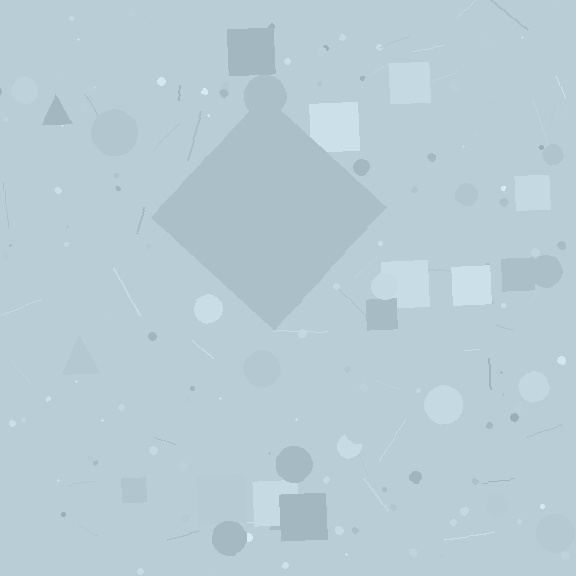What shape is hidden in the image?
A diamond is hidden in the image.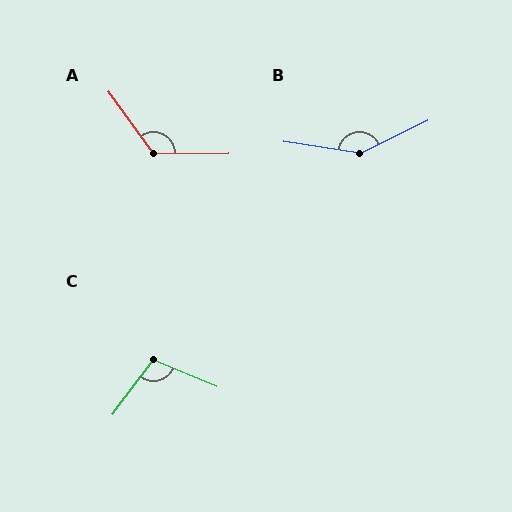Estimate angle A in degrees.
Approximately 125 degrees.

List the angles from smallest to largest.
C (104°), A (125°), B (145°).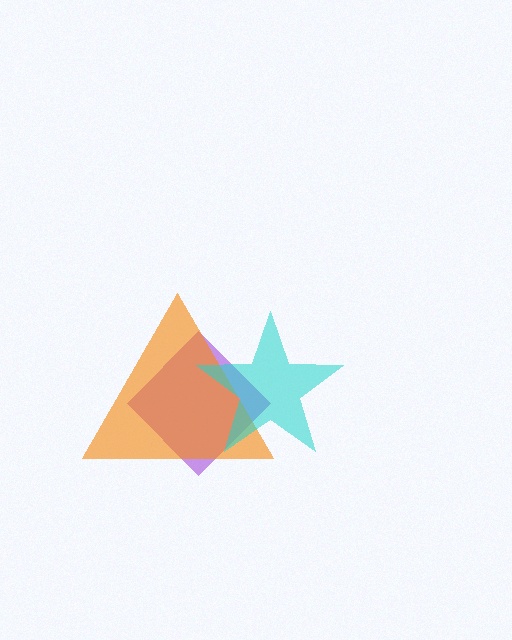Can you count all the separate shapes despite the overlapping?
Yes, there are 3 separate shapes.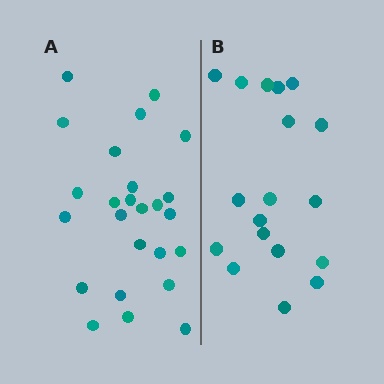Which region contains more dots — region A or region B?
Region A (the left region) has more dots.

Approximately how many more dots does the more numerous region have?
Region A has roughly 8 or so more dots than region B.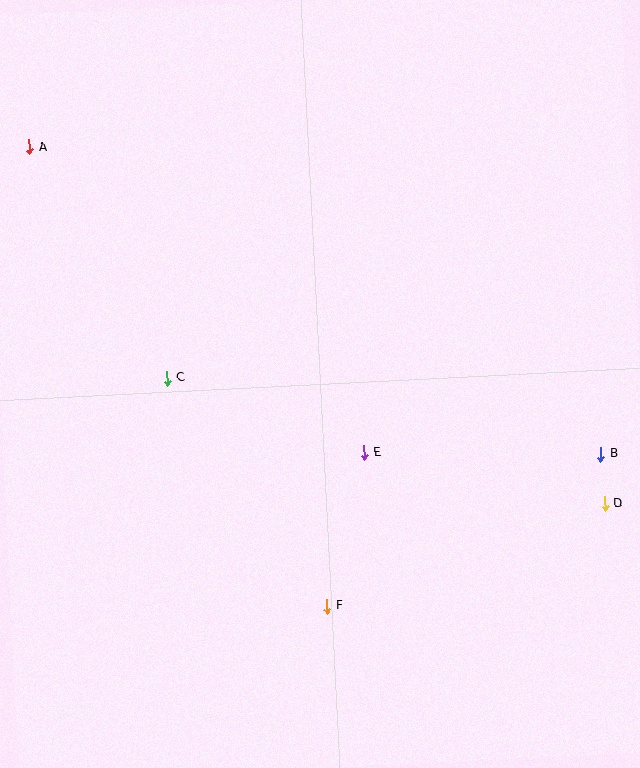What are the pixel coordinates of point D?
Point D is at (605, 503).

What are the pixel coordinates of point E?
Point E is at (364, 453).